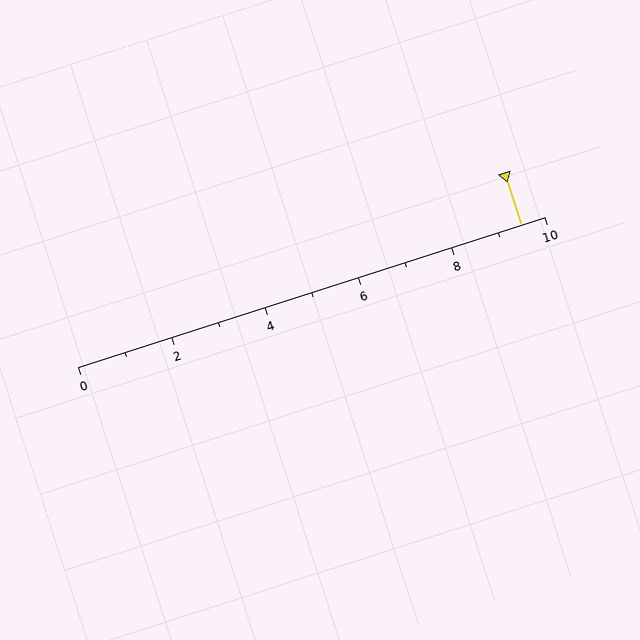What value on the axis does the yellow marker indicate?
The marker indicates approximately 9.5.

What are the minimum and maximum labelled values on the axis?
The axis runs from 0 to 10.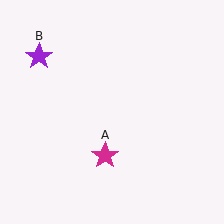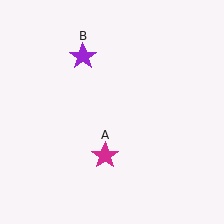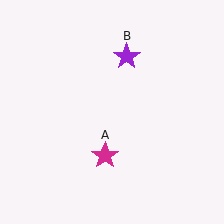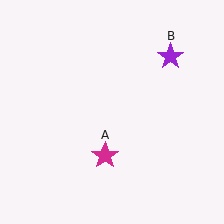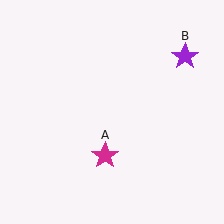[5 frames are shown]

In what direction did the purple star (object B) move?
The purple star (object B) moved right.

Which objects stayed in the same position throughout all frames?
Magenta star (object A) remained stationary.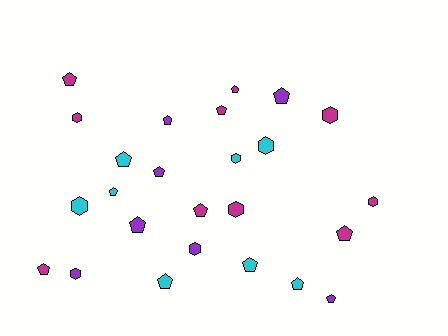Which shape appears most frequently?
Pentagon, with 16 objects.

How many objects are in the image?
There are 25 objects.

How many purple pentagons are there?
There are 5 purple pentagons.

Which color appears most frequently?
Magenta, with 10 objects.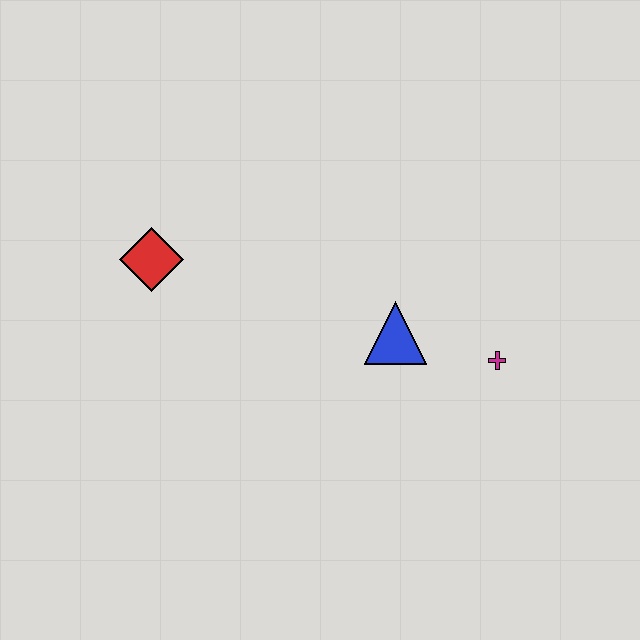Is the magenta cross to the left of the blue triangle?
No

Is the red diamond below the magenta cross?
No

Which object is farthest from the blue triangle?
The red diamond is farthest from the blue triangle.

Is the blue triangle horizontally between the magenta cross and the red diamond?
Yes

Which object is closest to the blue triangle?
The magenta cross is closest to the blue triangle.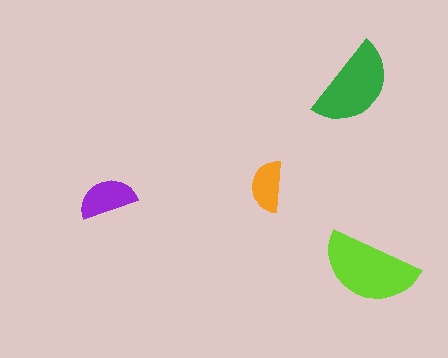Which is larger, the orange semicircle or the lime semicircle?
The lime one.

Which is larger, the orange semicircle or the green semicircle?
The green one.